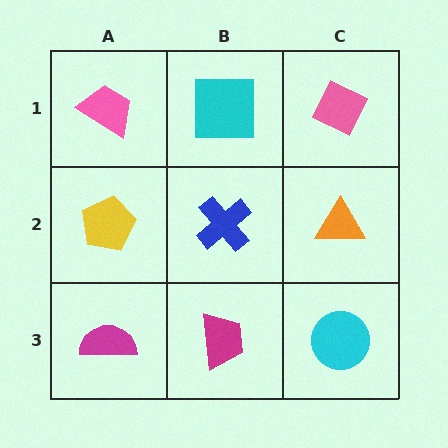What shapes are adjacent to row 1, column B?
A blue cross (row 2, column B), a pink trapezoid (row 1, column A), a pink diamond (row 1, column C).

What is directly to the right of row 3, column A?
A magenta trapezoid.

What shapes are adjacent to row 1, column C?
An orange triangle (row 2, column C), a cyan square (row 1, column B).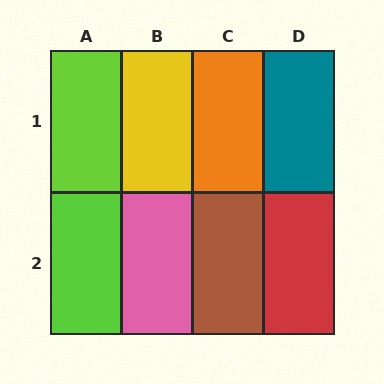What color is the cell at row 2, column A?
Lime.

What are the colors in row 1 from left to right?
Lime, yellow, orange, teal.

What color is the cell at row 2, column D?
Red.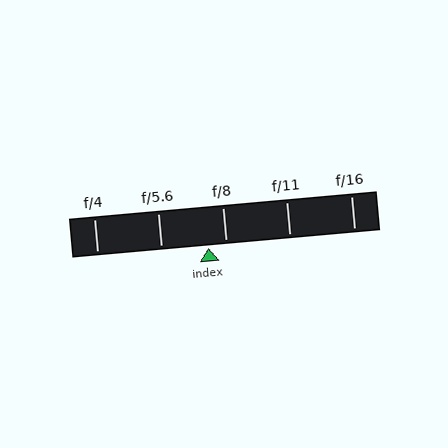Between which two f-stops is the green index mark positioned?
The index mark is between f/5.6 and f/8.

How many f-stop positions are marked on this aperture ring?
There are 5 f-stop positions marked.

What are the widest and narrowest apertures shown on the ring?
The widest aperture shown is f/4 and the narrowest is f/16.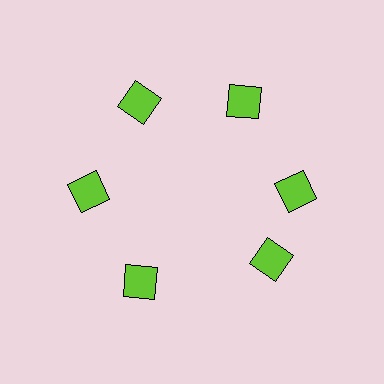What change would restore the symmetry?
The symmetry would be restored by rotating it back into even spacing with its neighbors so that all 6 squares sit at equal angles and equal distance from the center.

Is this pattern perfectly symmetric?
No. The 6 lime squares are arranged in a ring, but one element near the 5 o'clock position is rotated out of alignment along the ring, breaking the 6-fold rotational symmetry.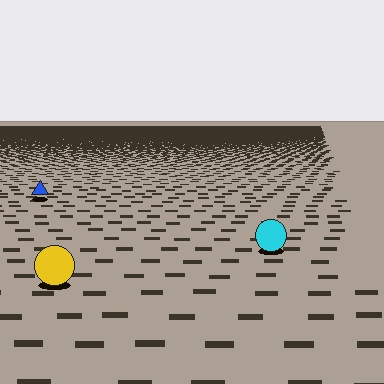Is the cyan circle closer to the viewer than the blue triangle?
Yes. The cyan circle is closer — you can tell from the texture gradient: the ground texture is coarser near it.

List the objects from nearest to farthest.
From nearest to farthest: the yellow circle, the cyan circle, the blue triangle.